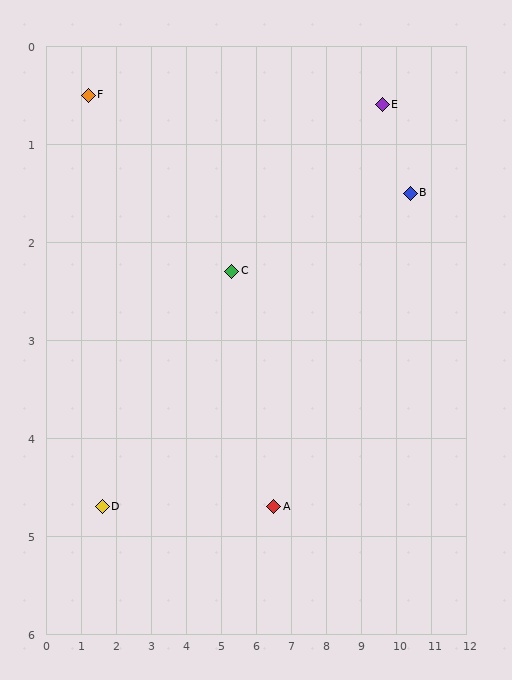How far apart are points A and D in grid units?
Points A and D are about 4.9 grid units apart.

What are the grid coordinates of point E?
Point E is at approximately (9.6, 0.6).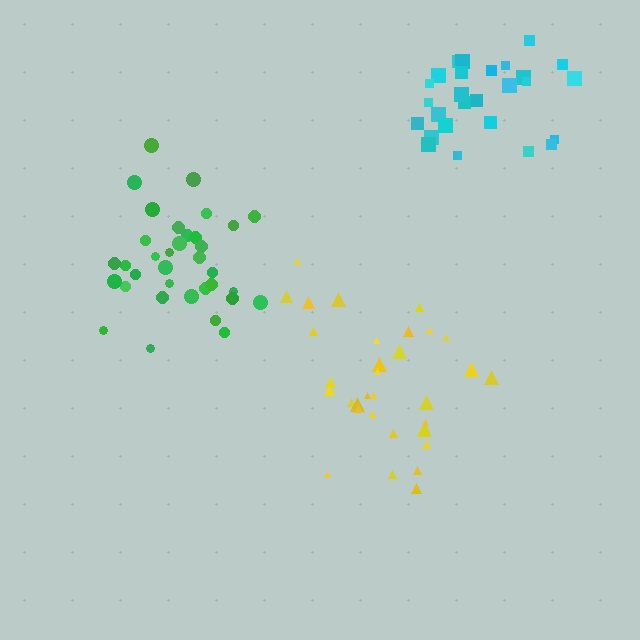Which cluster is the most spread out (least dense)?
Yellow.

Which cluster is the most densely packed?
Green.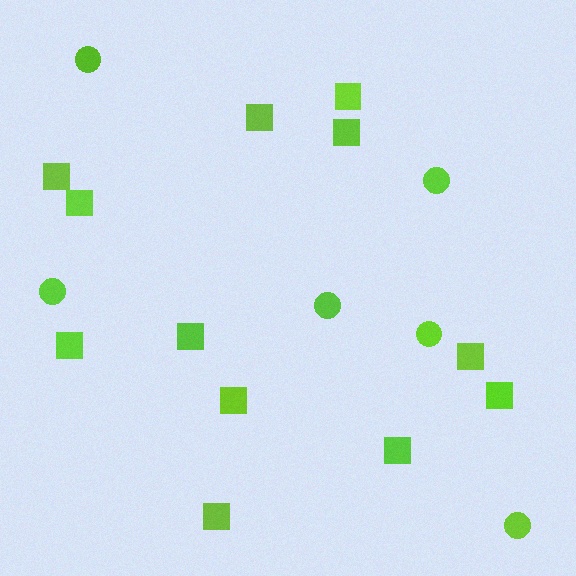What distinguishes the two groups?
There are 2 groups: one group of circles (6) and one group of squares (12).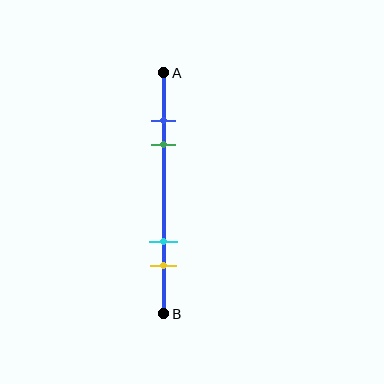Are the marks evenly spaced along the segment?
No, the marks are not evenly spaced.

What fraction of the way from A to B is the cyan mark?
The cyan mark is approximately 70% (0.7) of the way from A to B.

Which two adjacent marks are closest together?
The blue and green marks are the closest adjacent pair.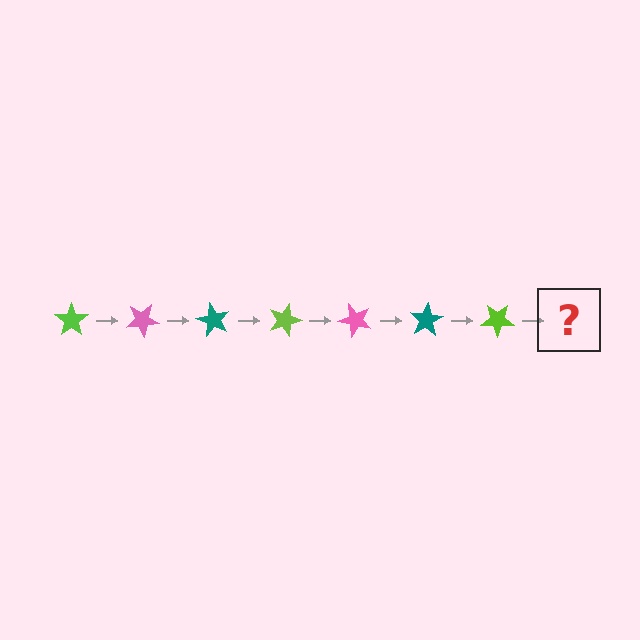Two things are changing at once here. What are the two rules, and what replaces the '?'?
The two rules are that it rotates 30 degrees each step and the color cycles through lime, pink, and teal. The '?' should be a pink star, rotated 210 degrees from the start.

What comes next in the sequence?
The next element should be a pink star, rotated 210 degrees from the start.